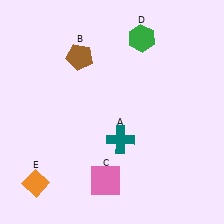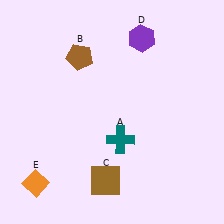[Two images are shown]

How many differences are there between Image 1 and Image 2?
There are 2 differences between the two images.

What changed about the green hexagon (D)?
In Image 1, D is green. In Image 2, it changed to purple.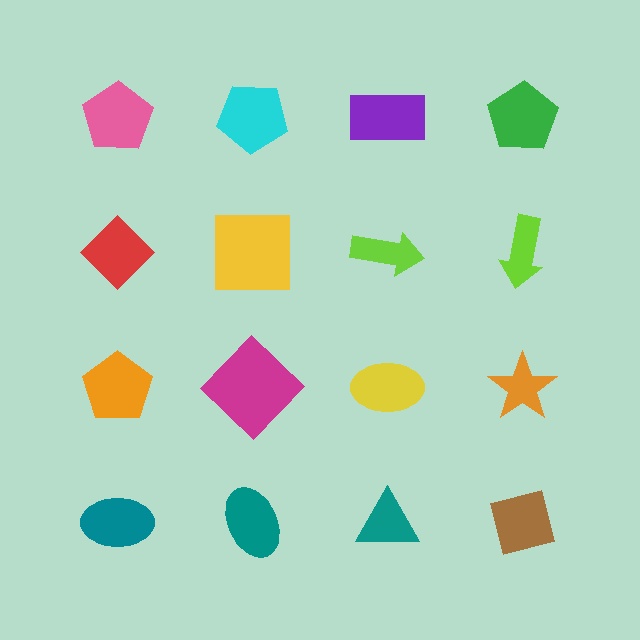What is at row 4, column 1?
A teal ellipse.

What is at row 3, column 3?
A yellow ellipse.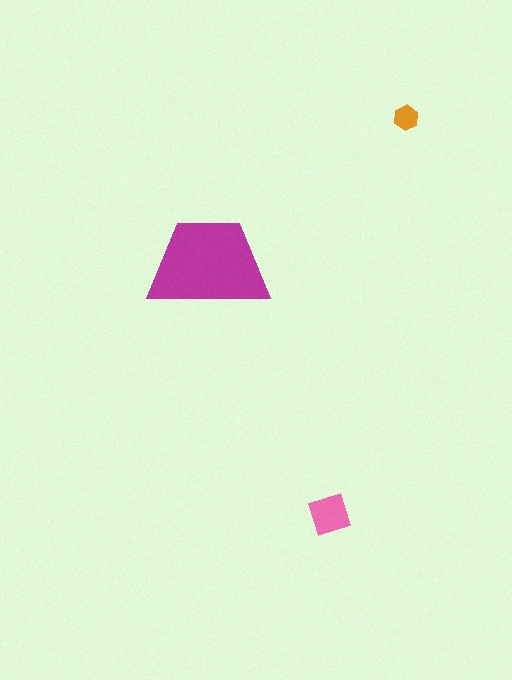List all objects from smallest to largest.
The orange hexagon, the pink diamond, the magenta trapezoid.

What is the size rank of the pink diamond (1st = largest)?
2nd.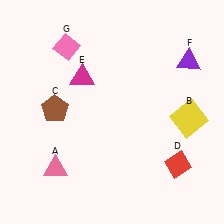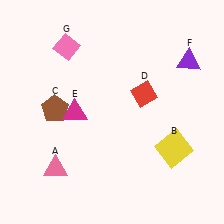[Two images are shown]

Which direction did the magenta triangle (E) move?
The magenta triangle (E) moved down.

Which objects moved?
The objects that moved are: the yellow square (B), the red diamond (D), the magenta triangle (E).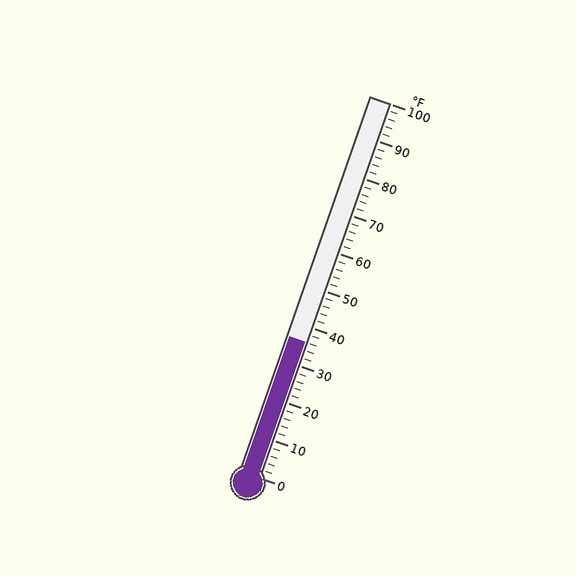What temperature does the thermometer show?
The thermometer shows approximately 36°F.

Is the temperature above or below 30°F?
The temperature is above 30°F.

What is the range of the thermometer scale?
The thermometer scale ranges from 0°F to 100°F.